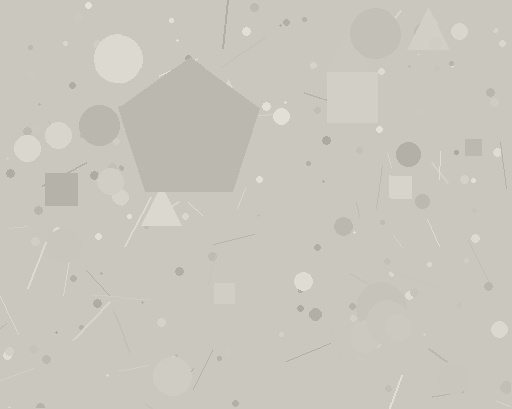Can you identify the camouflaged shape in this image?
The camouflaged shape is a pentagon.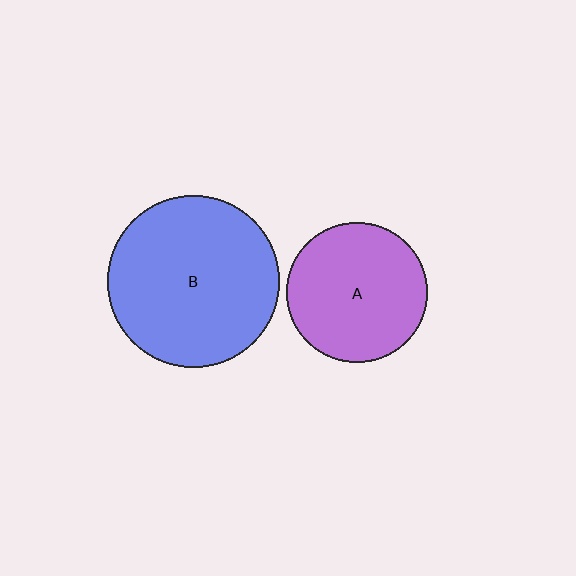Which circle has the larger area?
Circle B (blue).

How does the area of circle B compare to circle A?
Approximately 1.5 times.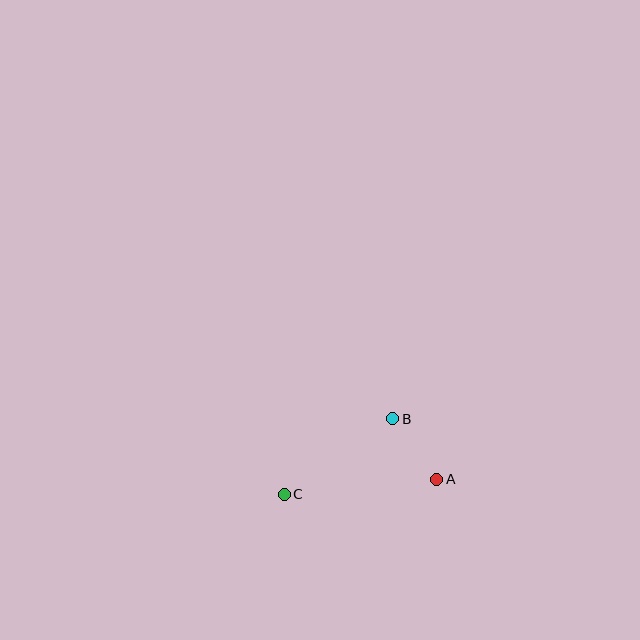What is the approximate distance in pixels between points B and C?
The distance between B and C is approximately 132 pixels.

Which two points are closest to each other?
Points A and B are closest to each other.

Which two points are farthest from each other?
Points A and C are farthest from each other.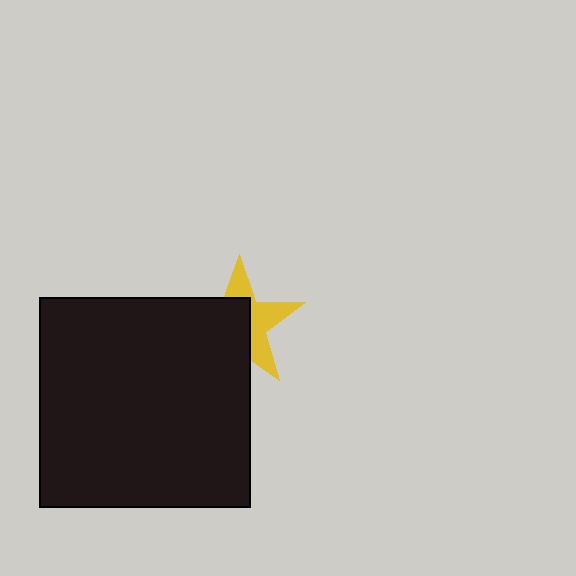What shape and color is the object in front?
The object in front is a black square.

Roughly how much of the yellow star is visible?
A small part of it is visible (roughly 43%).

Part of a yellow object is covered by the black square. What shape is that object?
It is a star.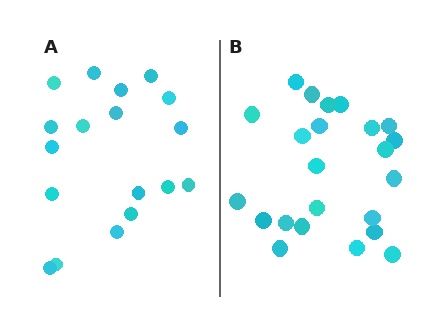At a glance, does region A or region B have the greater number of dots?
Region B (the right region) has more dots.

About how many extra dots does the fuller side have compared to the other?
Region B has about 5 more dots than region A.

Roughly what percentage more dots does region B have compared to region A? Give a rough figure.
About 30% more.